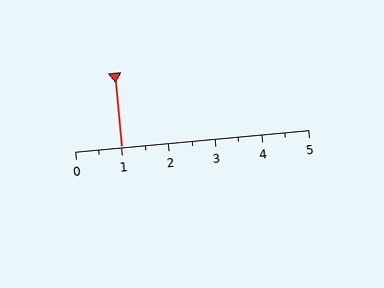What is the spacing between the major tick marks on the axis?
The major ticks are spaced 1 apart.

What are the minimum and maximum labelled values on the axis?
The axis runs from 0 to 5.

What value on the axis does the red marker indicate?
The marker indicates approximately 1.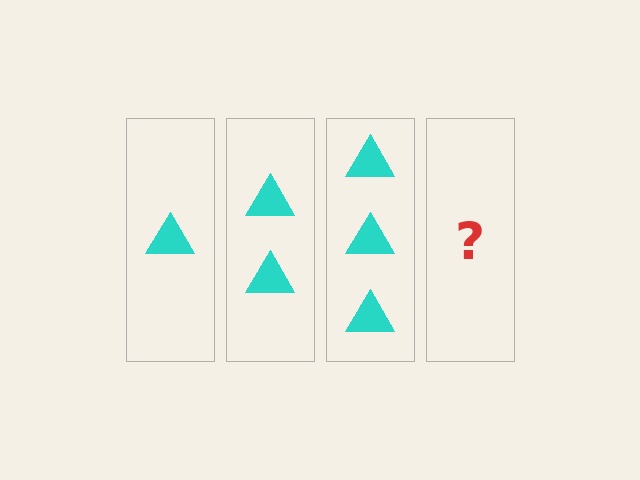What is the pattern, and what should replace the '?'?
The pattern is that each step adds one more triangle. The '?' should be 4 triangles.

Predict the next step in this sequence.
The next step is 4 triangles.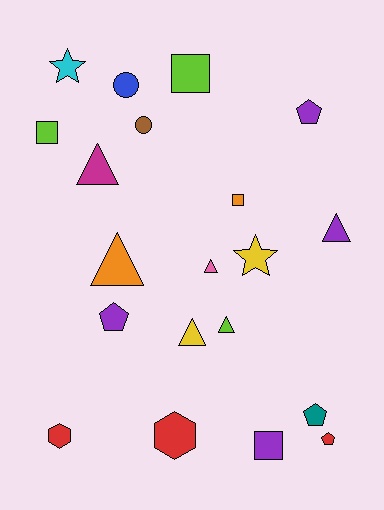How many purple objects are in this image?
There are 4 purple objects.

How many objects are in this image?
There are 20 objects.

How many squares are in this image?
There are 4 squares.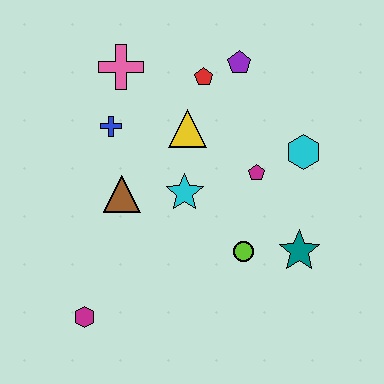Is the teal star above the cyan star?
No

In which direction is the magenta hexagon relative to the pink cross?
The magenta hexagon is below the pink cross.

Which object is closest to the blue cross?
The pink cross is closest to the blue cross.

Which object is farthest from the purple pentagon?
The magenta hexagon is farthest from the purple pentagon.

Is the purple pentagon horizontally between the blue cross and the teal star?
Yes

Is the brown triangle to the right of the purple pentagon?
No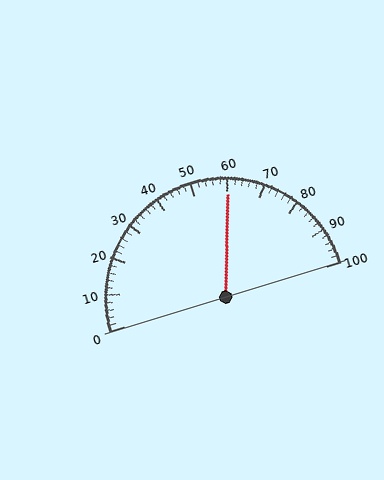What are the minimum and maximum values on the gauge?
The gauge ranges from 0 to 100.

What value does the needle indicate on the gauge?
The needle indicates approximately 60.